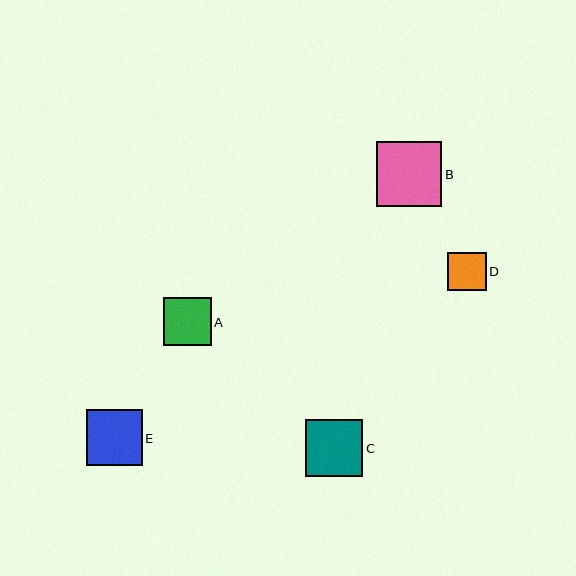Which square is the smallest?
Square D is the smallest with a size of approximately 38 pixels.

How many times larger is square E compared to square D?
Square E is approximately 1.4 times the size of square D.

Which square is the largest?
Square B is the largest with a size of approximately 65 pixels.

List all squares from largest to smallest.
From largest to smallest: B, C, E, A, D.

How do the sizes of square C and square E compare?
Square C and square E are approximately the same size.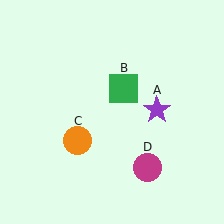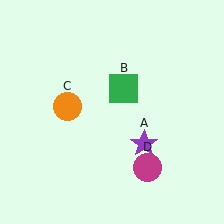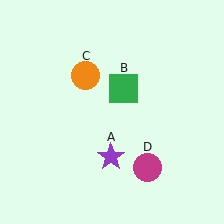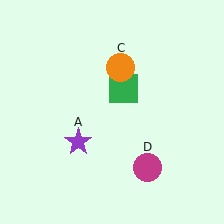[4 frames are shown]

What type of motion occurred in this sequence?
The purple star (object A), orange circle (object C) rotated clockwise around the center of the scene.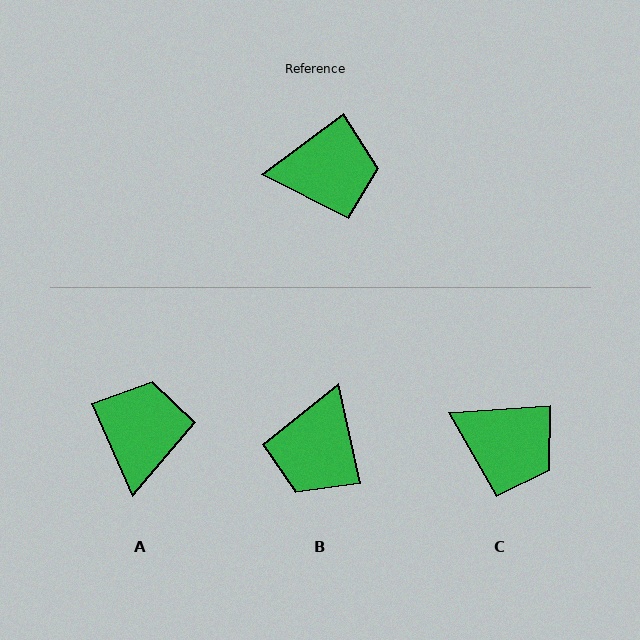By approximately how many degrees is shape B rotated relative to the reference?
Approximately 114 degrees clockwise.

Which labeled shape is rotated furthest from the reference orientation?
B, about 114 degrees away.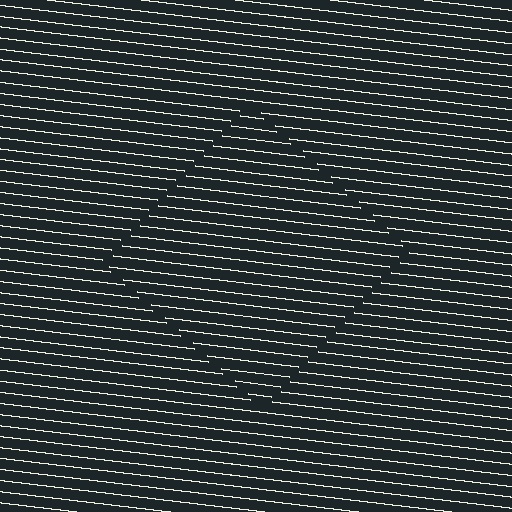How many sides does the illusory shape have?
4 sides — the line-ends trace a square.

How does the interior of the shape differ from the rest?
The interior of the shape contains the same grating, shifted by half a period — the contour is defined by the phase discontinuity where line-ends from the inner and outer gratings abut.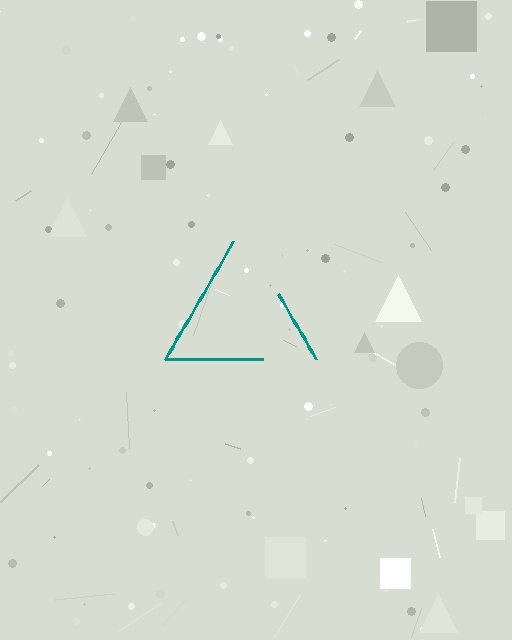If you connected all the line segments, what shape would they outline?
They would outline a triangle.